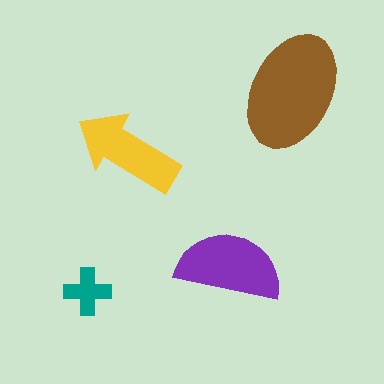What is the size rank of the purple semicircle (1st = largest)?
2nd.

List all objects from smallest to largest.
The teal cross, the yellow arrow, the purple semicircle, the brown ellipse.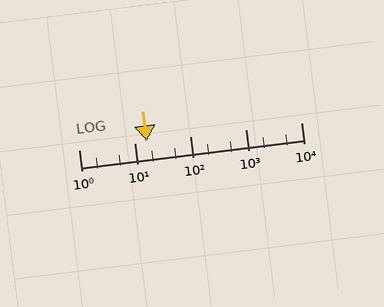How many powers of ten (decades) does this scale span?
The scale spans 4 decades, from 1 to 10000.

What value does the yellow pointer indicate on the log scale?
The pointer indicates approximately 17.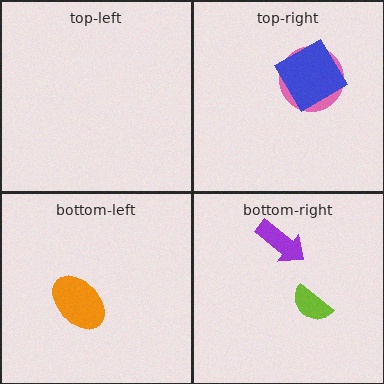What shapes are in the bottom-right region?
The purple arrow, the lime semicircle.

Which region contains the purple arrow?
The bottom-right region.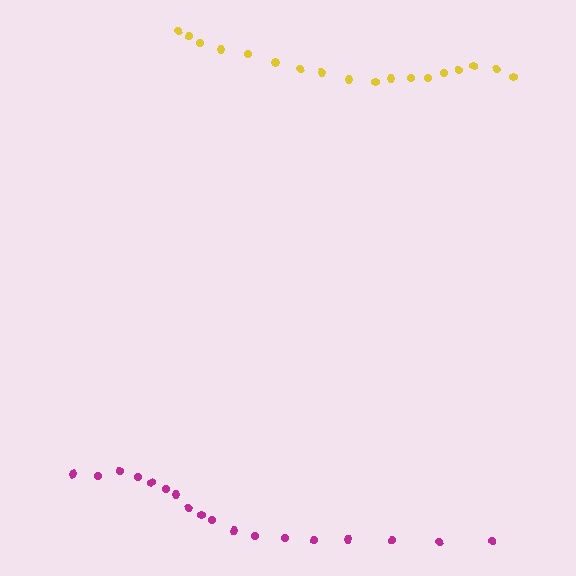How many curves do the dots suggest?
There are 2 distinct paths.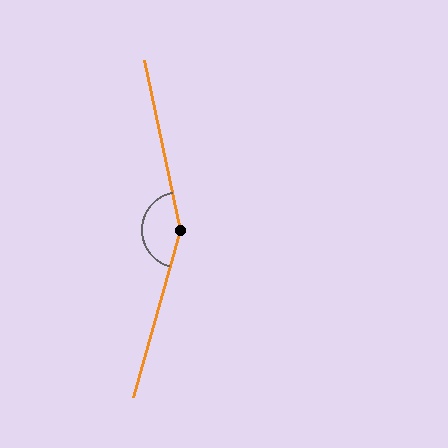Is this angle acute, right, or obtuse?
It is obtuse.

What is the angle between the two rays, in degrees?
Approximately 152 degrees.